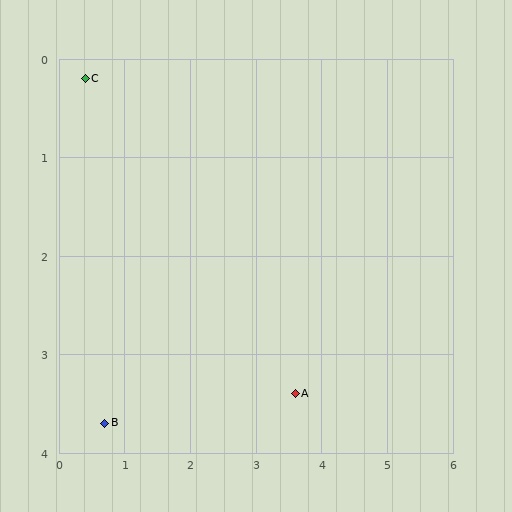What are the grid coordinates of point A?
Point A is at approximately (3.6, 3.4).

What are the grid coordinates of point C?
Point C is at approximately (0.4, 0.2).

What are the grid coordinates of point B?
Point B is at approximately (0.7, 3.7).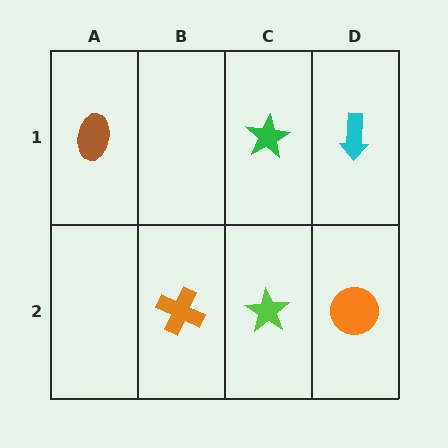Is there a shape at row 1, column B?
No, that cell is empty.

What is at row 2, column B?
An orange cross.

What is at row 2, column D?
An orange circle.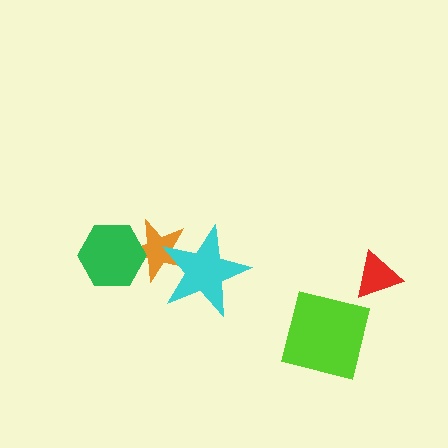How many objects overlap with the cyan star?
1 object overlaps with the cyan star.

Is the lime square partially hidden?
No, no other shape covers it.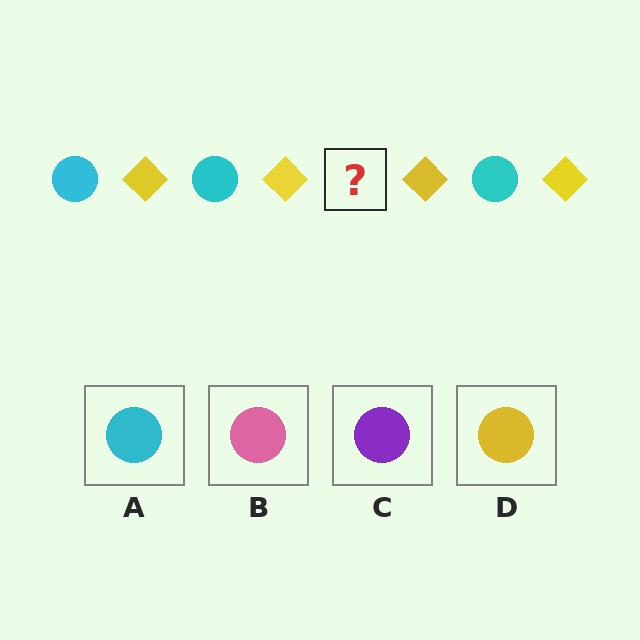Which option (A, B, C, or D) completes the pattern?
A.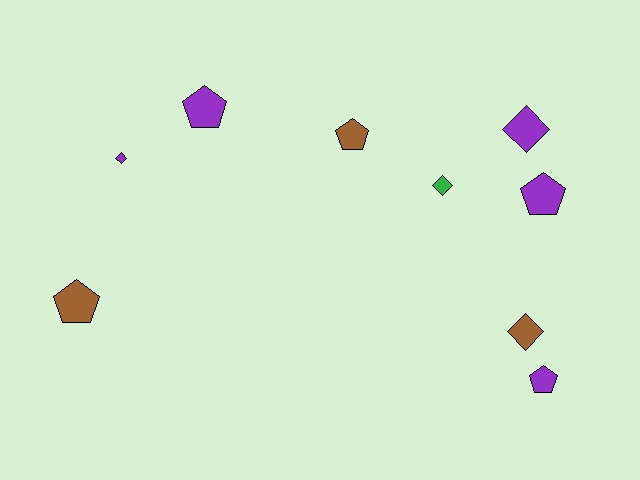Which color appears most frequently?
Purple, with 5 objects.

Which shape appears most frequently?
Pentagon, with 5 objects.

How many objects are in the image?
There are 9 objects.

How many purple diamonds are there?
There are 2 purple diamonds.